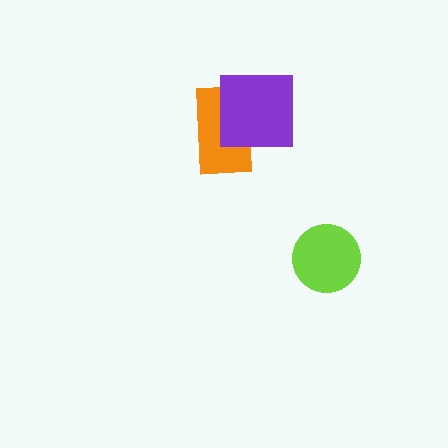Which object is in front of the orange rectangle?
The purple square is in front of the orange rectangle.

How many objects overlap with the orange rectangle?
1 object overlaps with the orange rectangle.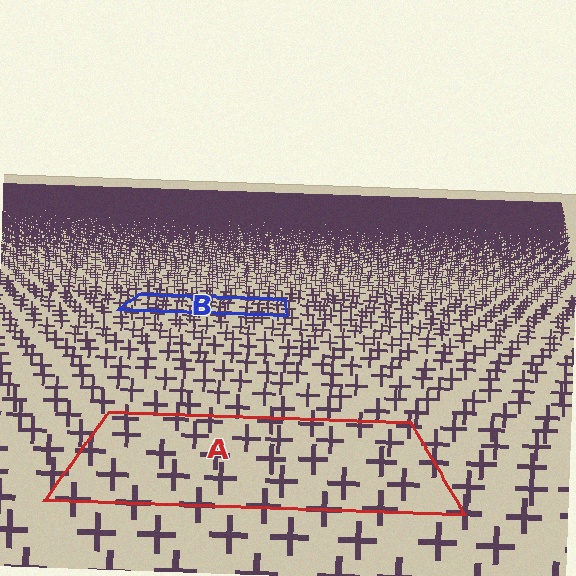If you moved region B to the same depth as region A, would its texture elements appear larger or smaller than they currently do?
They would appear larger. At a closer depth, the same texture elements are projected at a bigger on-screen size.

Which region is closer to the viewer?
Region A is closer. The texture elements there are larger and more spread out.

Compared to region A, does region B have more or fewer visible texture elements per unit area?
Region B has more texture elements per unit area — they are packed more densely because it is farther away.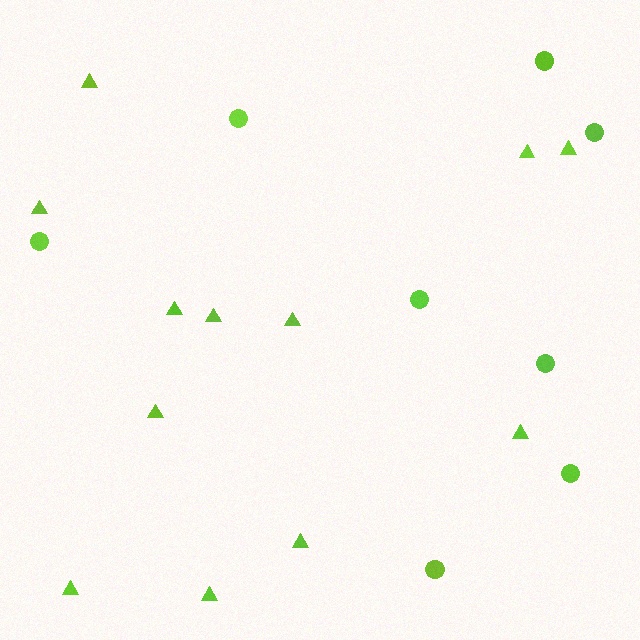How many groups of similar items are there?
There are 2 groups: one group of circles (8) and one group of triangles (12).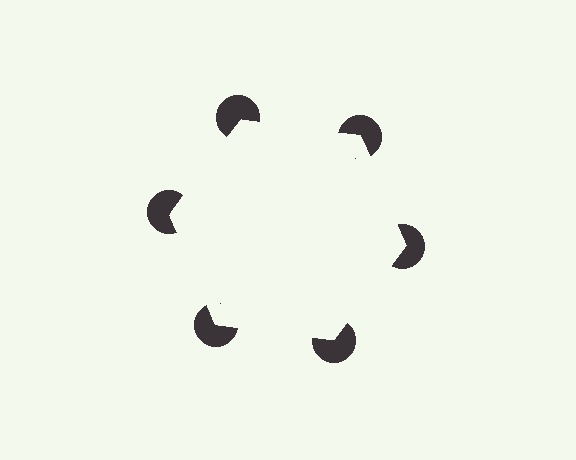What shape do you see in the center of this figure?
An illusory hexagon — its edges are inferred from the aligned wedge cuts in the pac-man discs, not physically drawn.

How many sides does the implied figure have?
6 sides.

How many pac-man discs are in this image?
There are 6 — one at each vertex of the illusory hexagon.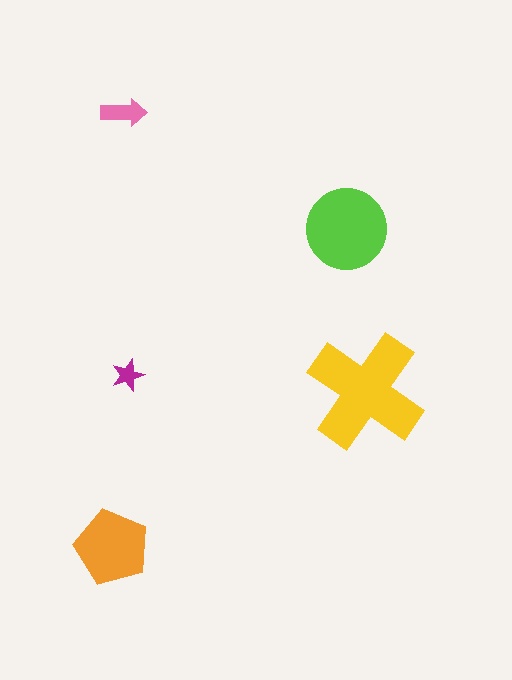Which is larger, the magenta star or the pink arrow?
The pink arrow.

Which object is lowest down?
The orange pentagon is bottommost.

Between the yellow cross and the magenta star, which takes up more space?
The yellow cross.